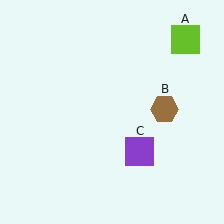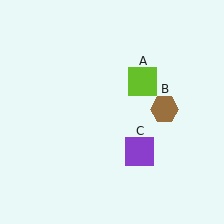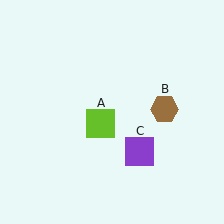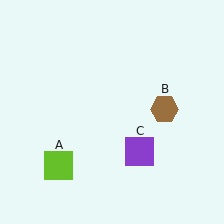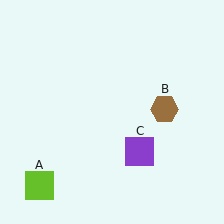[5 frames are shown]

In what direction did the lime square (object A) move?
The lime square (object A) moved down and to the left.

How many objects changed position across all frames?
1 object changed position: lime square (object A).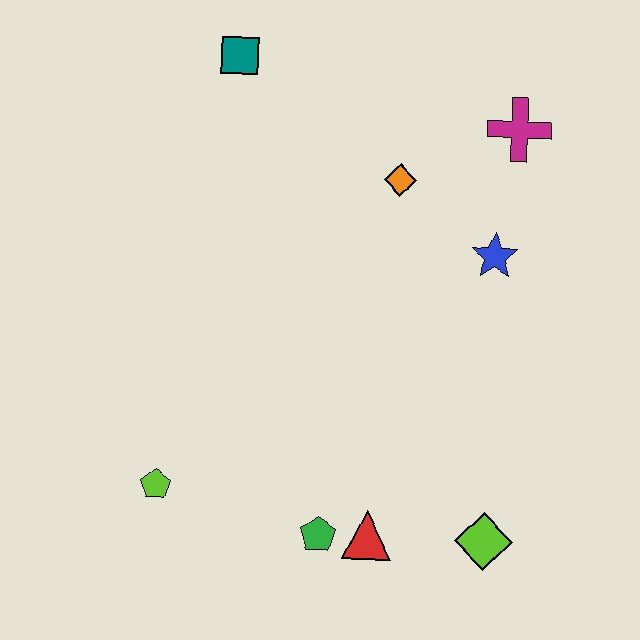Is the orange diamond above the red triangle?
Yes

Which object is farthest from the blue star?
The lime pentagon is farthest from the blue star.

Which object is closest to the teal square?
The orange diamond is closest to the teal square.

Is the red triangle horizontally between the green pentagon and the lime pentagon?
No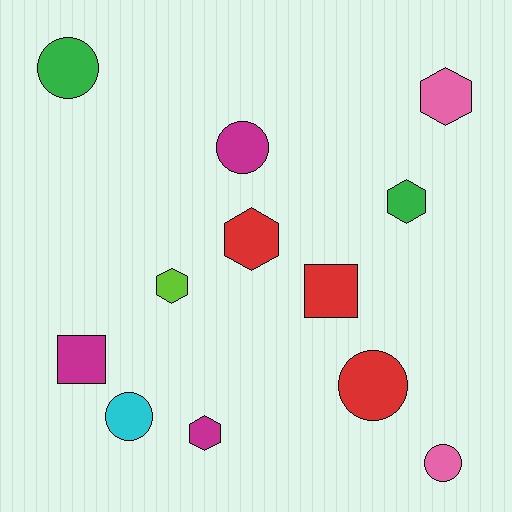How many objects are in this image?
There are 12 objects.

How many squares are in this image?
There are 2 squares.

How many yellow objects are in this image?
There are no yellow objects.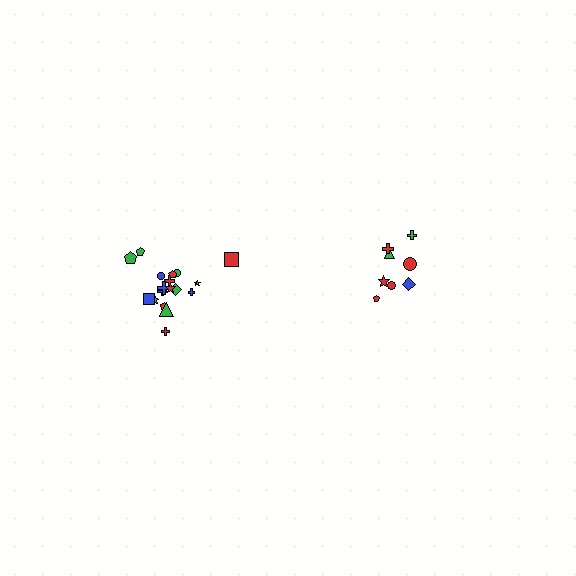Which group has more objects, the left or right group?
The left group.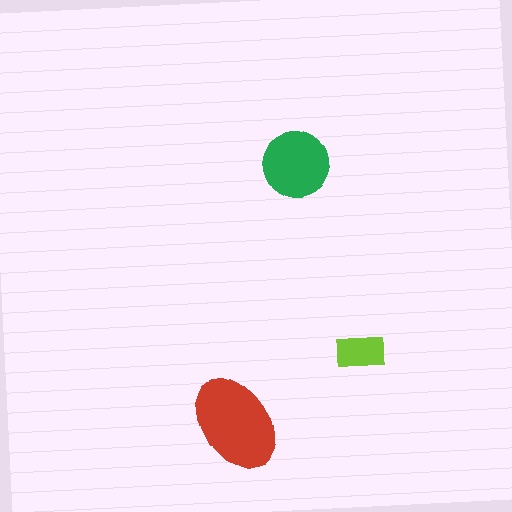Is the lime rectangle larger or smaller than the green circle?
Smaller.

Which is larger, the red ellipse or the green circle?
The red ellipse.